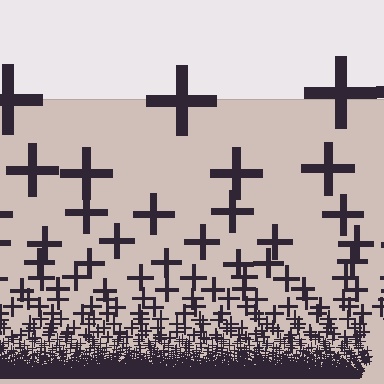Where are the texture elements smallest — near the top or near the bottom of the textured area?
Near the bottom.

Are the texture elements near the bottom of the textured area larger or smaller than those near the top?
Smaller. The gradient is inverted — elements near the bottom are smaller and denser.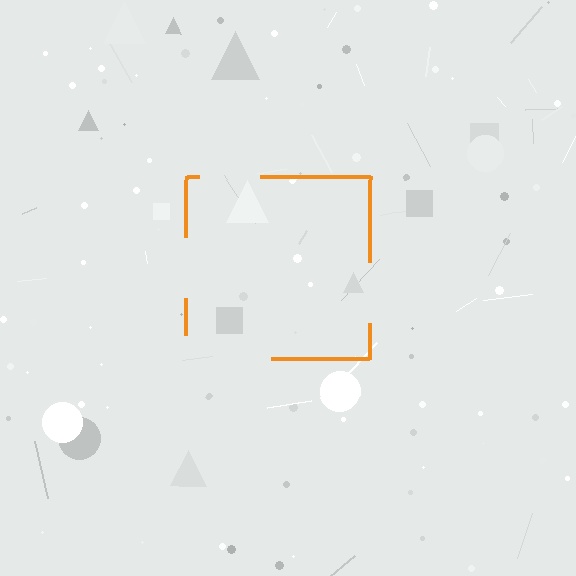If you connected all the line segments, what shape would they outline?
They would outline a square.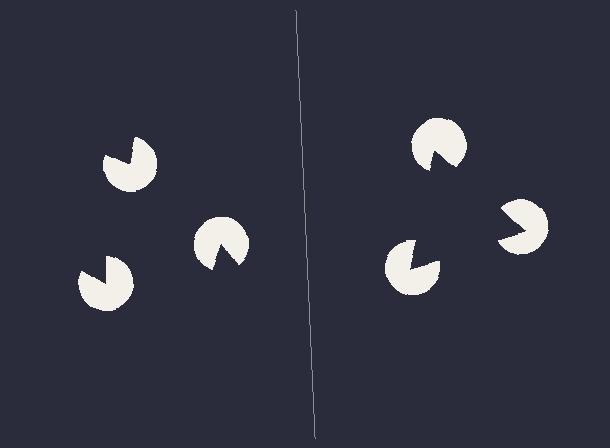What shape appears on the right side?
An illusory triangle.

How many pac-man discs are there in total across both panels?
6 — 3 on each side.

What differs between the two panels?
The pac-man discs are positioned identically on both sides; only the wedge orientations differ. On the right they align to a triangle; on the left they are misaligned.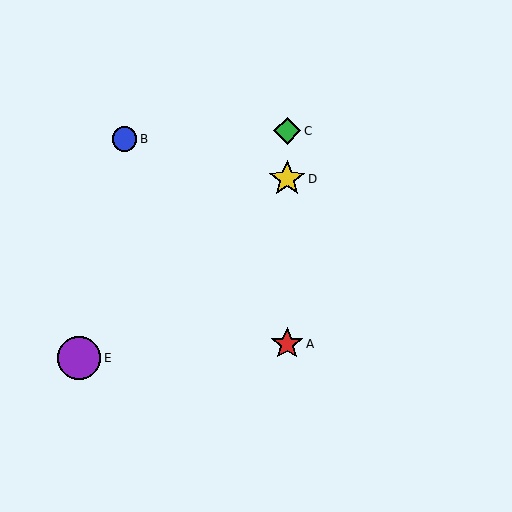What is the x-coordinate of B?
Object B is at x≈125.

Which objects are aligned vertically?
Objects A, C, D are aligned vertically.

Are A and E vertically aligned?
No, A is at x≈287 and E is at x≈79.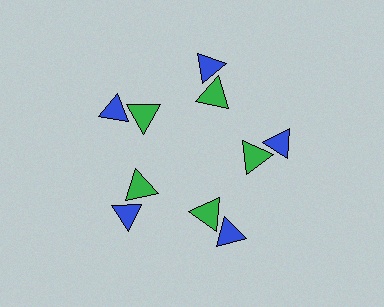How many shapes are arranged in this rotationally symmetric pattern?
There are 10 shapes, arranged in 5 groups of 2.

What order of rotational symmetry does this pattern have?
This pattern has 5-fold rotational symmetry.